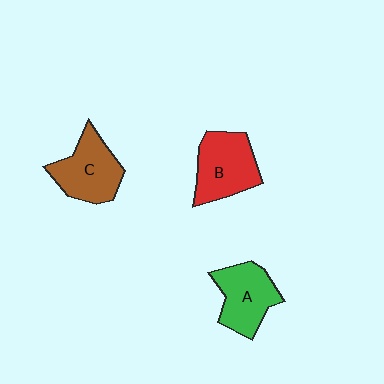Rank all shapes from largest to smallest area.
From largest to smallest: B (red), C (brown), A (green).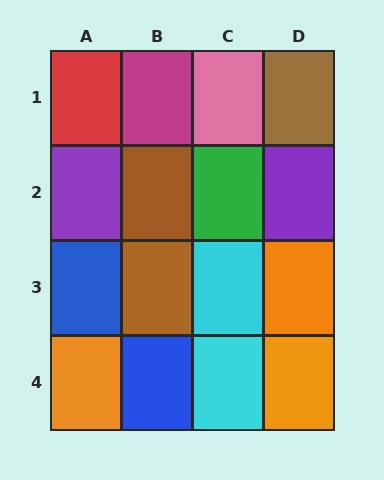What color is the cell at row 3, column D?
Orange.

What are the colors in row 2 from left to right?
Purple, brown, green, purple.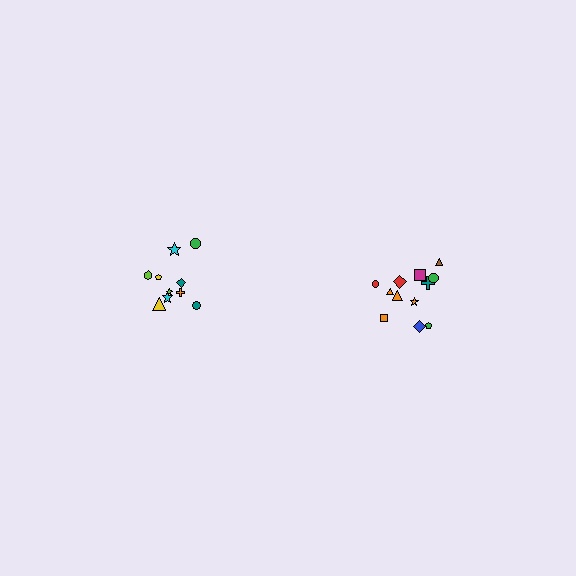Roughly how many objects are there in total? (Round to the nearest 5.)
Roughly 20 objects in total.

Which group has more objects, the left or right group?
The right group.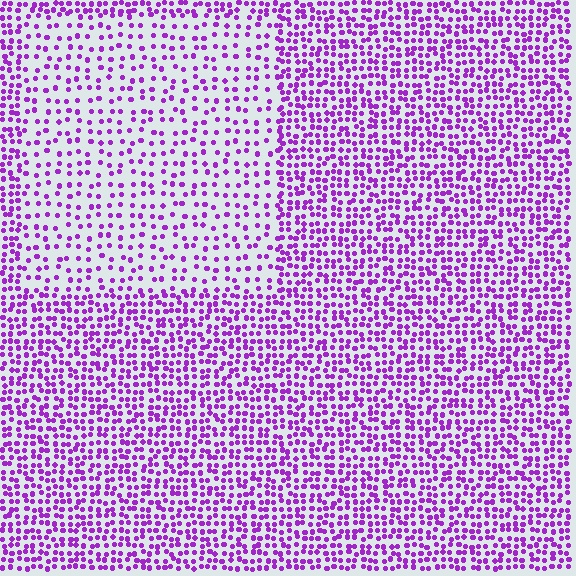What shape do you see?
I see a rectangle.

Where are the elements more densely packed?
The elements are more densely packed outside the rectangle boundary.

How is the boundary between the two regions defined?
The boundary is defined by a change in element density (approximately 2.1x ratio). All elements are the same color, size, and shape.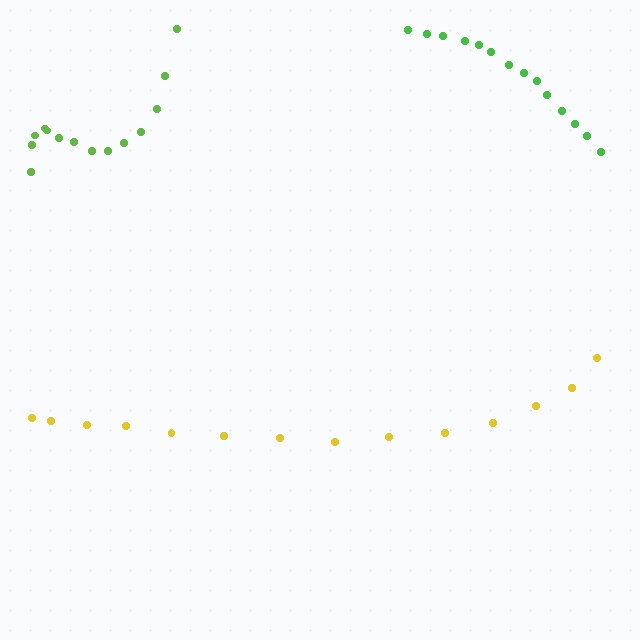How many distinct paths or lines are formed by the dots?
There are 3 distinct paths.